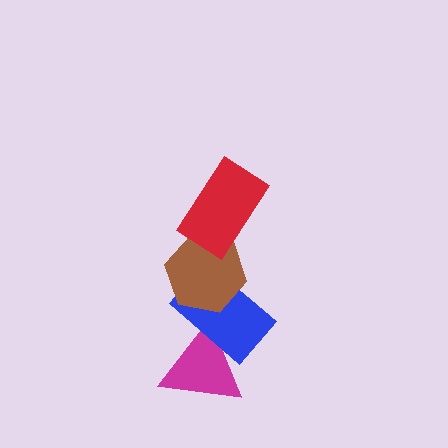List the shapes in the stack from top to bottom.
From top to bottom: the red rectangle, the brown hexagon, the blue rectangle, the magenta triangle.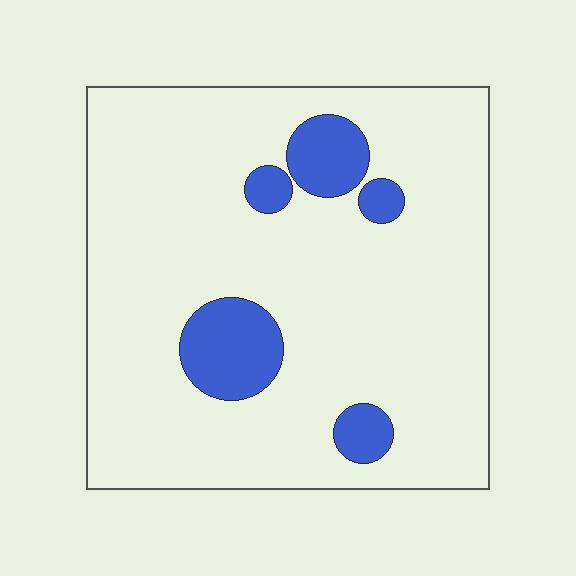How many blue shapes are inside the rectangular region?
5.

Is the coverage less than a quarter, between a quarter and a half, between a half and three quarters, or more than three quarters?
Less than a quarter.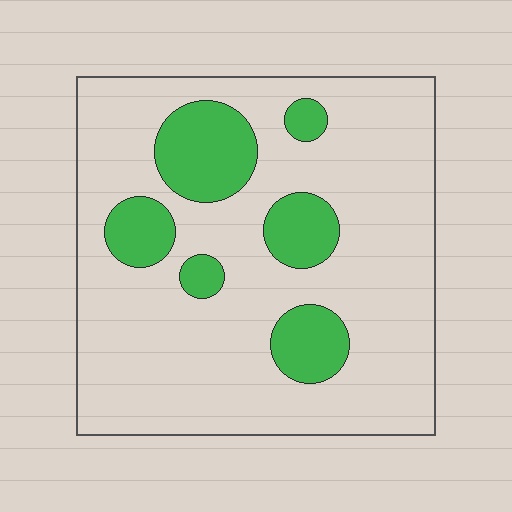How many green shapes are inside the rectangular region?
6.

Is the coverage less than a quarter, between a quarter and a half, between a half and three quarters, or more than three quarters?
Less than a quarter.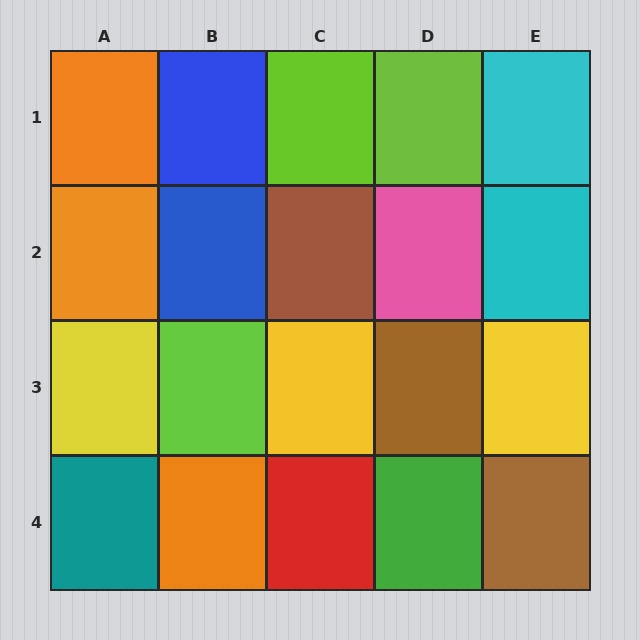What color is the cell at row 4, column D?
Green.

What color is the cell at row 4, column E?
Brown.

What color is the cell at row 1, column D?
Lime.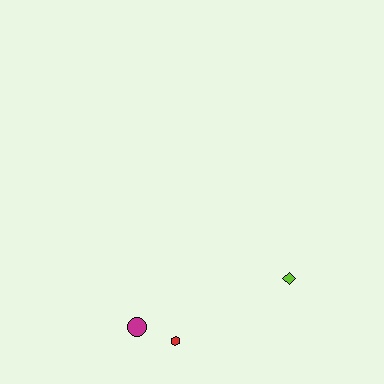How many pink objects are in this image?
There are no pink objects.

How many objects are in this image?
There are 3 objects.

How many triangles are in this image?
There are no triangles.